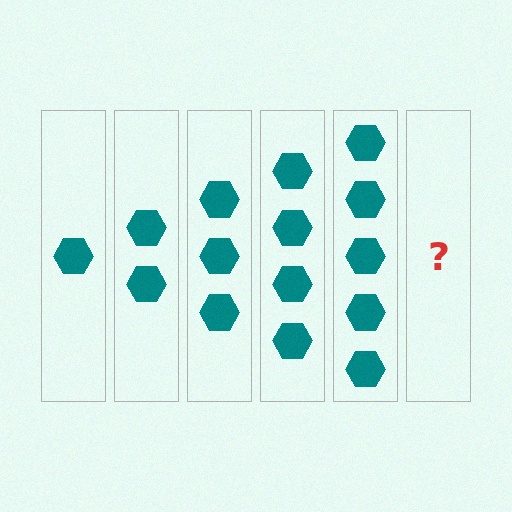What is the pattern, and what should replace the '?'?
The pattern is that each step adds one more hexagon. The '?' should be 6 hexagons.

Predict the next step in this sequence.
The next step is 6 hexagons.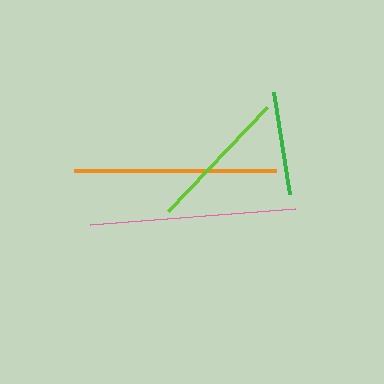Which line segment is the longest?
The pink line is the longest at approximately 206 pixels.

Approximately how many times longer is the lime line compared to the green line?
The lime line is approximately 1.4 times the length of the green line.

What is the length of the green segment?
The green segment is approximately 103 pixels long.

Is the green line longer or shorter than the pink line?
The pink line is longer than the green line.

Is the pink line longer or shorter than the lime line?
The pink line is longer than the lime line.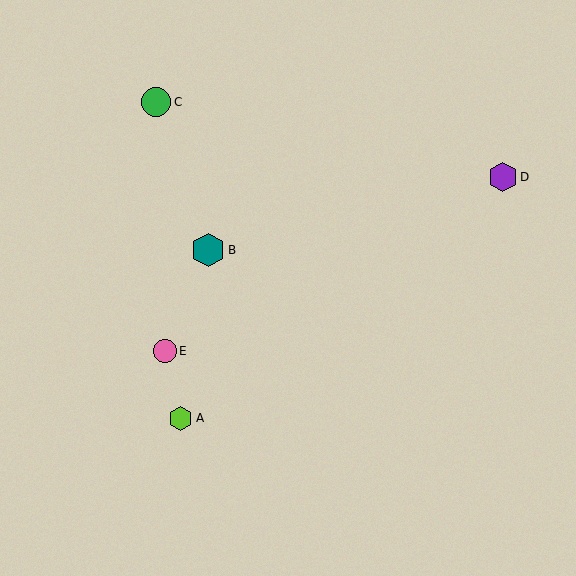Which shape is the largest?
The teal hexagon (labeled B) is the largest.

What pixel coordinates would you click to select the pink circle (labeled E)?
Click at (165, 351) to select the pink circle E.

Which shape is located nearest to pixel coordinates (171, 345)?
The pink circle (labeled E) at (165, 351) is nearest to that location.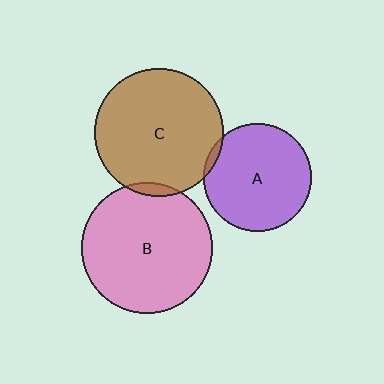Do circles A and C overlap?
Yes.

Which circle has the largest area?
Circle B (pink).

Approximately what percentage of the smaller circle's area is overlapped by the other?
Approximately 5%.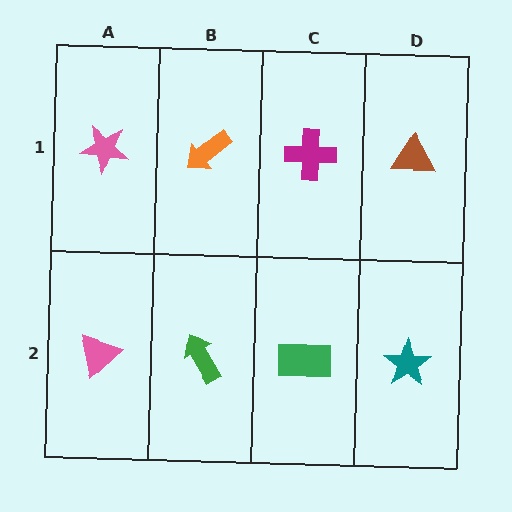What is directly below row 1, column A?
A pink triangle.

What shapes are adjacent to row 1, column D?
A teal star (row 2, column D), a magenta cross (row 1, column C).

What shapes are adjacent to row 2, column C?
A magenta cross (row 1, column C), a green arrow (row 2, column B), a teal star (row 2, column D).